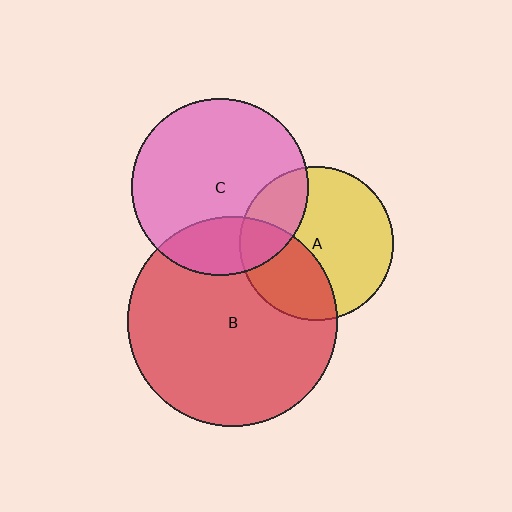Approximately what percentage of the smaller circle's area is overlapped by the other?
Approximately 25%.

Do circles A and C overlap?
Yes.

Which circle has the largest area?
Circle B (red).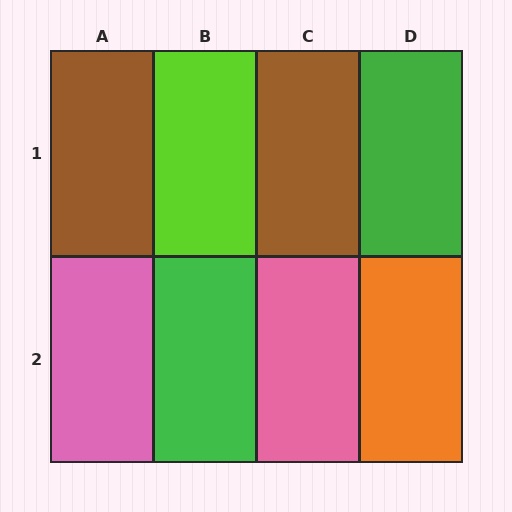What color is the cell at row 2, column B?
Green.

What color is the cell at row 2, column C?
Pink.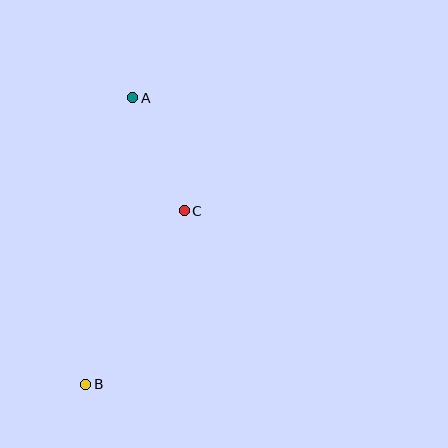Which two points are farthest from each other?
Points A and B are farthest from each other.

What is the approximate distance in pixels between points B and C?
The distance between B and C is approximately 200 pixels.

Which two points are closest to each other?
Points A and C are closest to each other.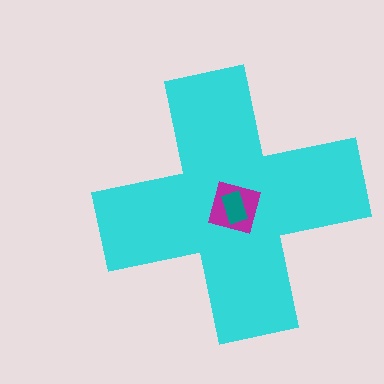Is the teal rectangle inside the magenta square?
Yes.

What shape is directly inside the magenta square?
The teal rectangle.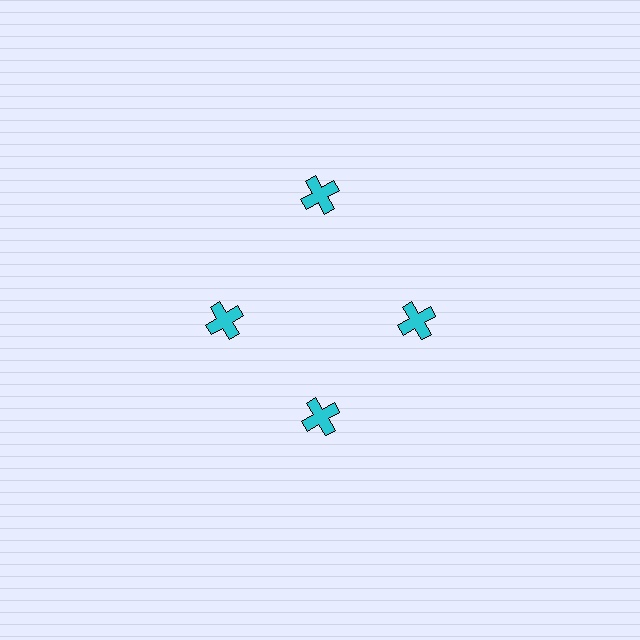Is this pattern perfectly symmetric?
No. The 4 cyan crosses are arranged in a ring, but one element near the 12 o'clock position is pushed outward from the center, breaking the 4-fold rotational symmetry.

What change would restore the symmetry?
The symmetry would be restored by moving it inward, back onto the ring so that all 4 crosses sit at equal angles and equal distance from the center.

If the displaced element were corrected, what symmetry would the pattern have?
It would have 4-fold rotational symmetry — the pattern would map onto itself every 90 degrees.